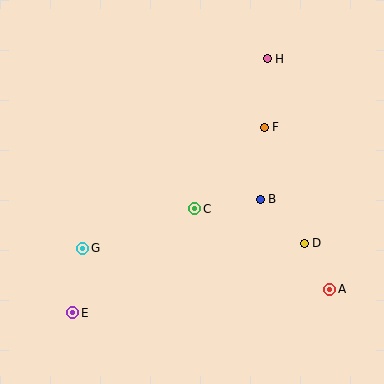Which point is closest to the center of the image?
Point C at (195, 209) is closest to the center.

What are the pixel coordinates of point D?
Point D is at (304, 243).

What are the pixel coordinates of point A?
Point A is at (330, 289).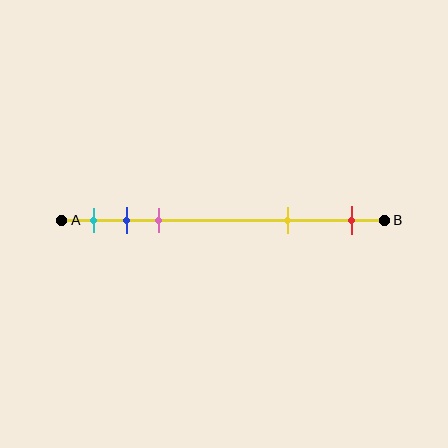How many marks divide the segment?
There are 5 marks dividing the segment.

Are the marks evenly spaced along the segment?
No, the marks are not evenly spaced.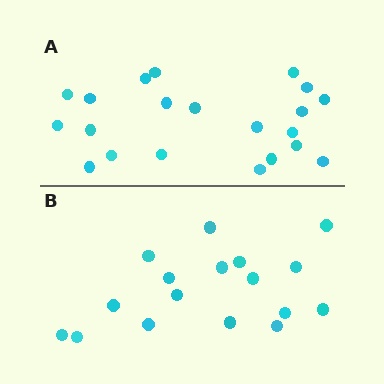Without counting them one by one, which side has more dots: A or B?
Region A (the top region) has more dots.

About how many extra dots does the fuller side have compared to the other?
Region A has about 4 more dots than region B.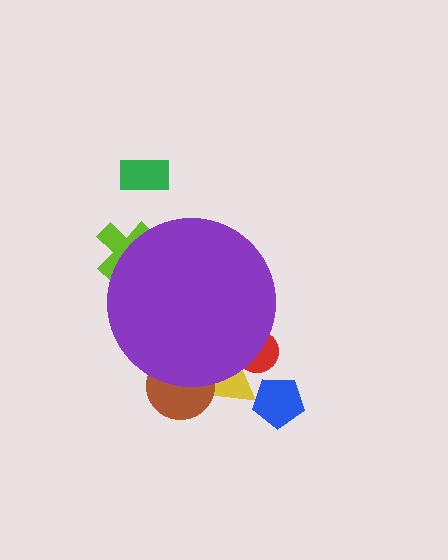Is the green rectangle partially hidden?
No, the green rectangle is fully visible.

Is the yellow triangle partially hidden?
Yes, the yellow triangle is partially hidden behind the purple circle.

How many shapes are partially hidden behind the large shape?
4 shapes are partially hidden.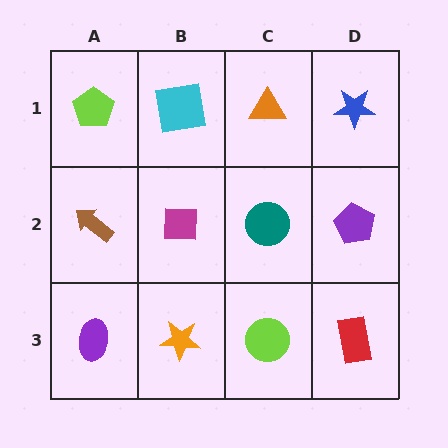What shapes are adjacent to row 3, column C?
A teal circle (row 2, column C), an orange star (row 3, column B), a red rectangle (row 3, column D).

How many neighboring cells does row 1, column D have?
2.